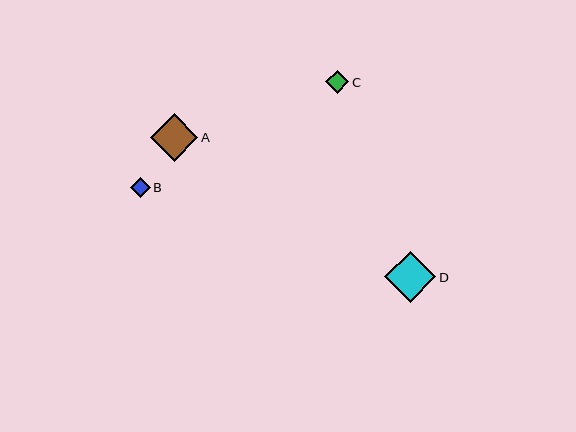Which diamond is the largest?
Diamond D is the largest with a size of approximately 51 pixels.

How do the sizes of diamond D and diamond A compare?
Diamond D and diamond A are approximately the same size.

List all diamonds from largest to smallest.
From largest to smallest: D, A, C, B.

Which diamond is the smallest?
Diamond B is the smallest with a size of approximately 20 pixels.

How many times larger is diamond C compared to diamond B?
Diamond C is approximately 1.1 times the size of diamond B.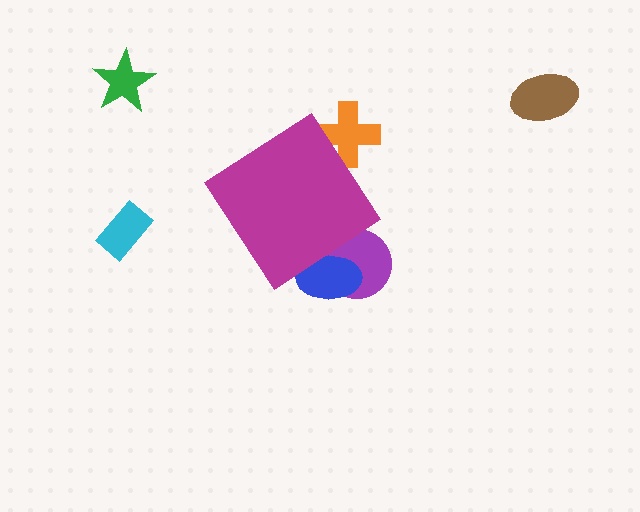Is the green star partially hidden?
No, the green star is fully visible.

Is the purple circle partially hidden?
Yes, the purple circle is partially hidden behind the magenta diamond.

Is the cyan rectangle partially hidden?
No, the cyan rectangle is fully visible.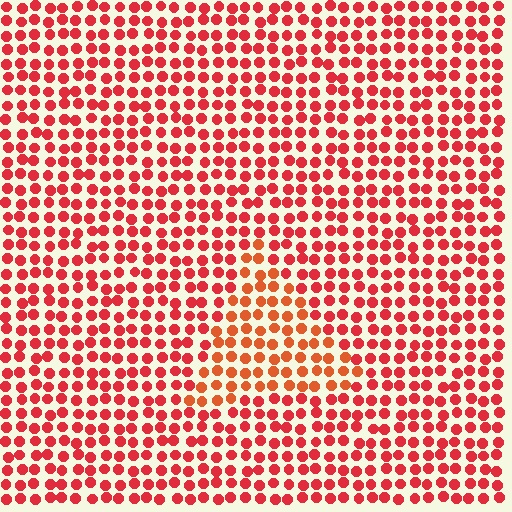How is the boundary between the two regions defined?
The boundary is defined purely by a slight shift in hue (about 21 degrees). Spacing, size, and orientation are identical on both sides.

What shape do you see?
I see a triangle.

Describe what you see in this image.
The image is filled with small red elements in a uniform arrangement. A triangle-shaped region is visible where the elements are tinted to a slightly different hue, forming a subtle color boundary.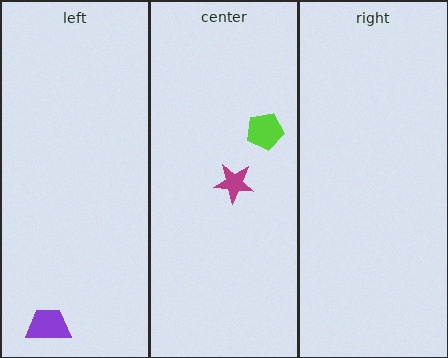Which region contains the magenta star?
The center region.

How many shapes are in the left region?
1.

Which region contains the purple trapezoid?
The left region.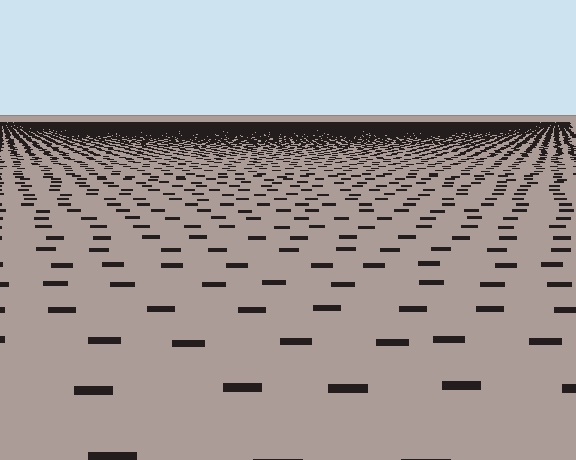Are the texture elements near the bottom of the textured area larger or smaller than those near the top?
Larger. Near the bottom, elements are closer to the viewer and appear at a bigger on-screen size.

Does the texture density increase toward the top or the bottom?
Density increases toward the top.